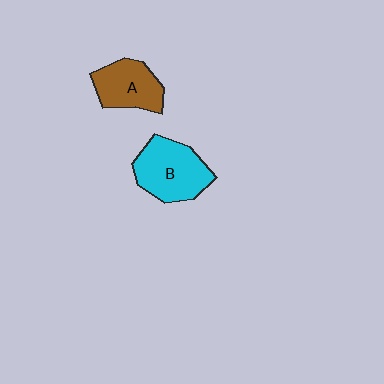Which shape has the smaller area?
Shape A (brown).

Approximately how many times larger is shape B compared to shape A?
Approximately 1.3 times.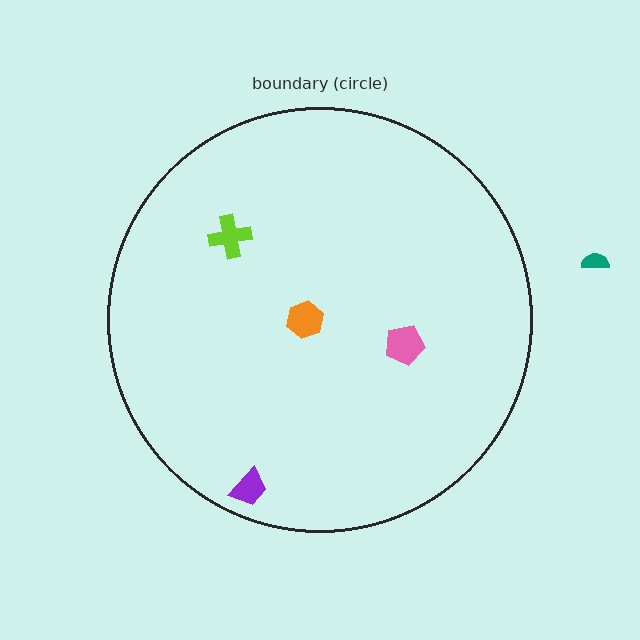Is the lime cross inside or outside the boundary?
Inside.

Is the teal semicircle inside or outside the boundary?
Outside.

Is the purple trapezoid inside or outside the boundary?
Inside.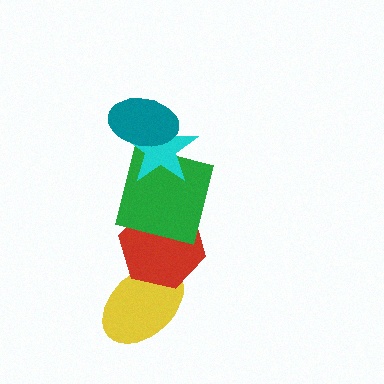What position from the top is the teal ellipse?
The teal ellipse is 1st from the top.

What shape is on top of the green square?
The cyan star is on top of the green square.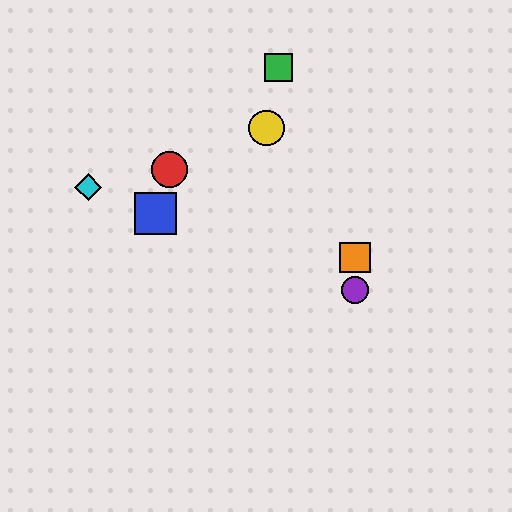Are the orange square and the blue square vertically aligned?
No, the orange square is at x≈355 and the blue square is at x≈155.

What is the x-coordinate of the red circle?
The red circle is at x≈170.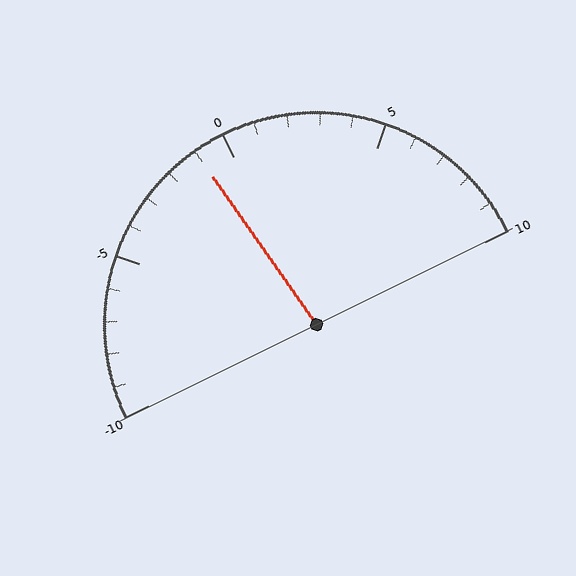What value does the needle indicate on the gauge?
The needle indicates approximately -1.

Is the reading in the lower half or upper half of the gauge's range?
The reading is in the lower half of the range (-10 to 10).